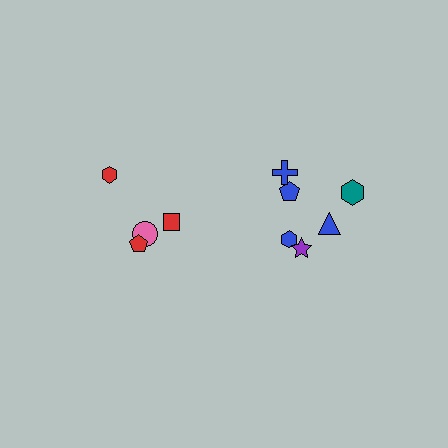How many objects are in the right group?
There are 6 objects.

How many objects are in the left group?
There are 4 objects.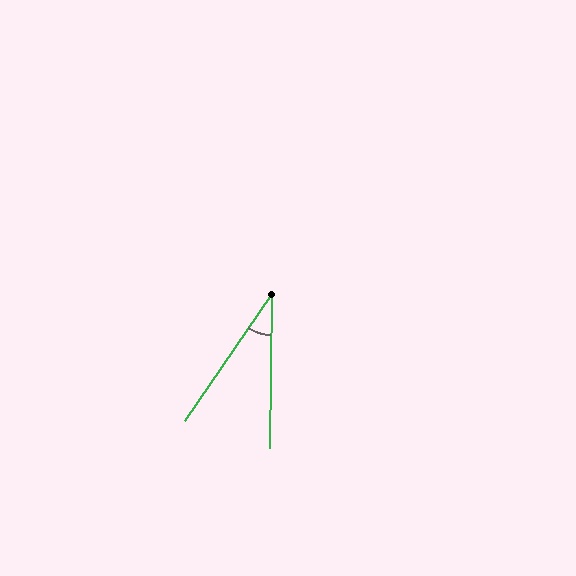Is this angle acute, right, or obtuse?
It is acute.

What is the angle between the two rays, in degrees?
Approximately 34 degrees.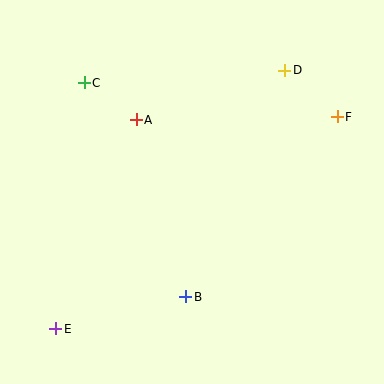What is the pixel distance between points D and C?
The distance between D and C is 201 pixels.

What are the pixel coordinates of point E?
Point E is at (56, 329).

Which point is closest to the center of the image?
Point A at (136, 120) is closest to the center.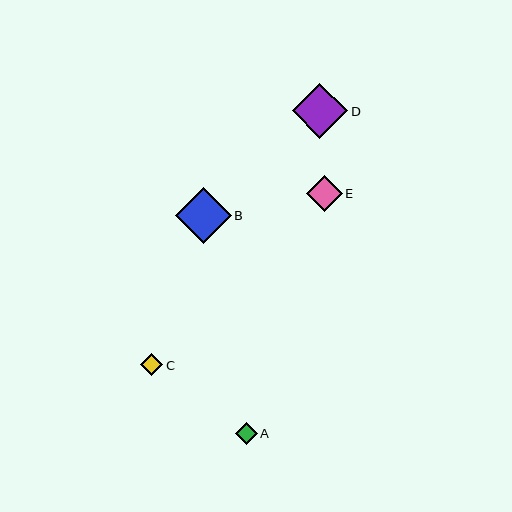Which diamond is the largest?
Diamond B is the largest with a size of approximately 56 pixels.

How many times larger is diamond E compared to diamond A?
Diamond E is approximately 1.6 times the size of diamond A.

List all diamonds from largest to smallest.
From largest to smallest: B, D, E, C, A.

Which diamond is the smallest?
Diamond A is the smallest with a size of approximately 21 pixels.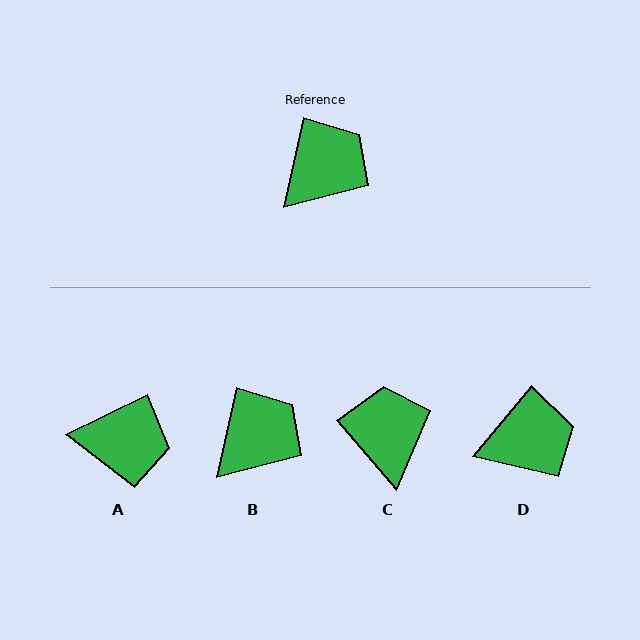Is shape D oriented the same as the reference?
No, it is off by about 27 degrees.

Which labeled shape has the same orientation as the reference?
B.